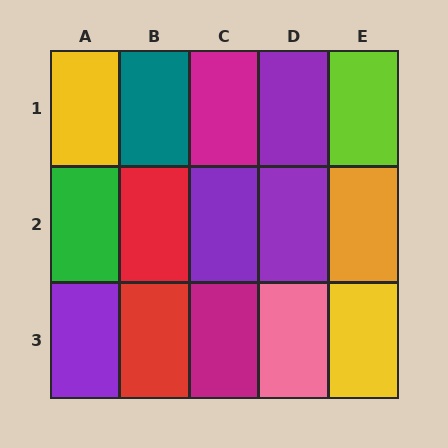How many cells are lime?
1 cell is lime.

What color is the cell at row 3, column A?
Purple.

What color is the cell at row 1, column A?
Yellow.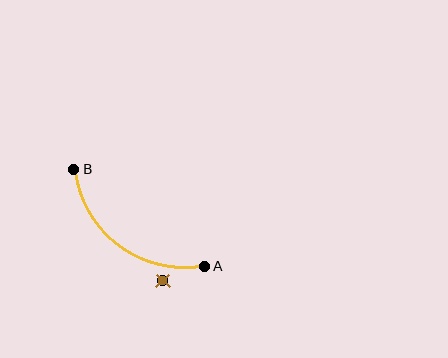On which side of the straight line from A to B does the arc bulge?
The arc bulges below and to the left of the straight line connecting A and B.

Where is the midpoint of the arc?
The arc midpoint is the point on the curve farthest from the straight line joining A and B. It sits below and to the left of that line.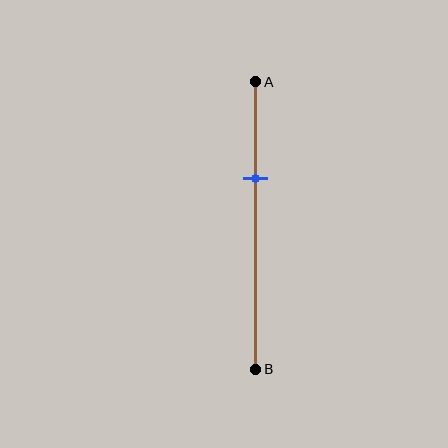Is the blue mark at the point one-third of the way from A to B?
Yes, the mark is approximately at the one-third point.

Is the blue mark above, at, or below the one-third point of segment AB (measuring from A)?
The blue mark is approximately at the one-third point of segment AB.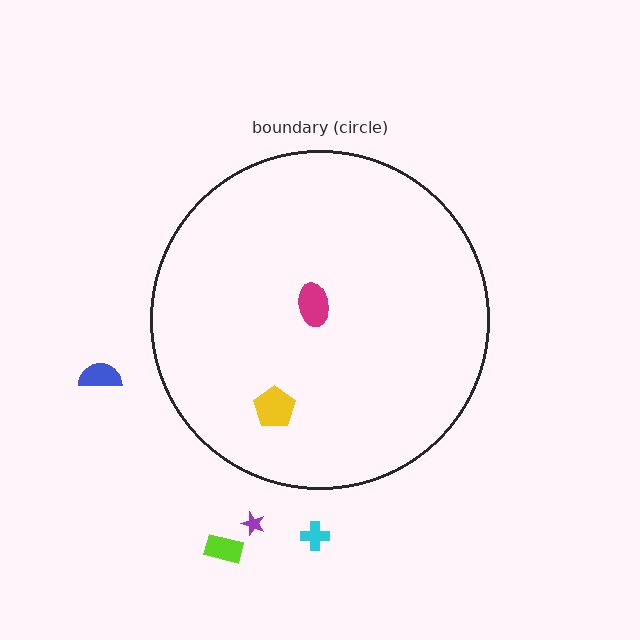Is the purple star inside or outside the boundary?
Outside.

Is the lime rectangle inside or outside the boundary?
Outside.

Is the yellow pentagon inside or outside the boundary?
Inside.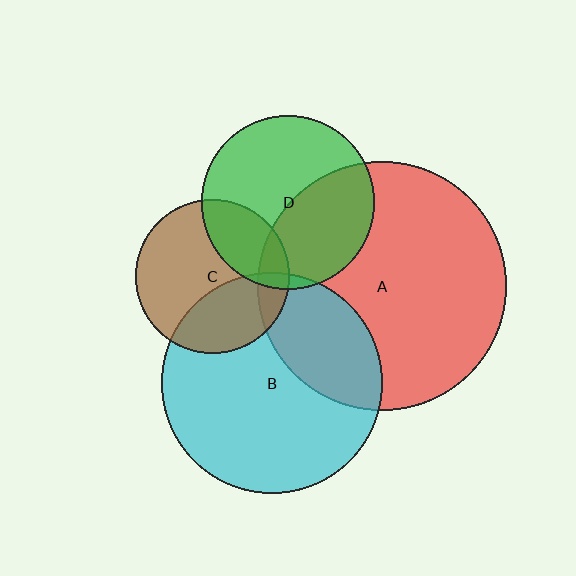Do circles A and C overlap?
Yes.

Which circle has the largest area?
Circle A (red).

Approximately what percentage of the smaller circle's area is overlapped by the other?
Approximately 10%.